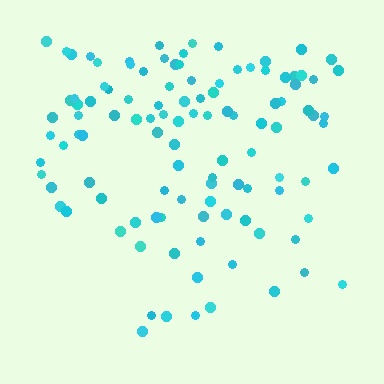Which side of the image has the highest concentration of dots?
The top.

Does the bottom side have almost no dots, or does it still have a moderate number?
Still a moderate number, just noticeably fewer than the top.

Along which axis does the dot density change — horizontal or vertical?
Vertical.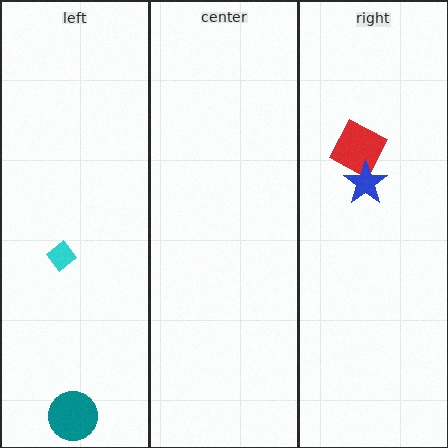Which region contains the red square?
The right region.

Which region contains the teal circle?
The left region.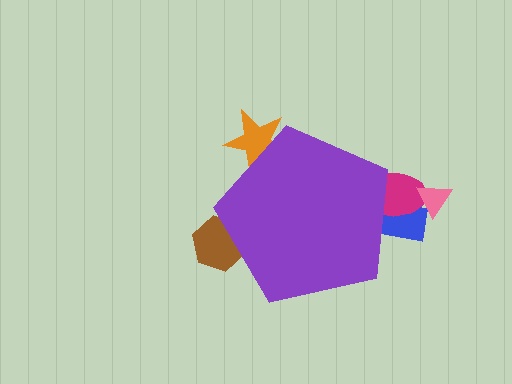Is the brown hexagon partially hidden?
Yes, the brown hexagon is partially hidden behind the purple pentagon.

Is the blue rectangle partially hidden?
Yes, the blue rectangle is partially hidden behind the purple pentagon.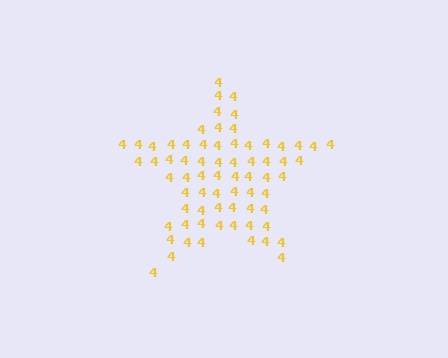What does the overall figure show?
The overall figure shows a star.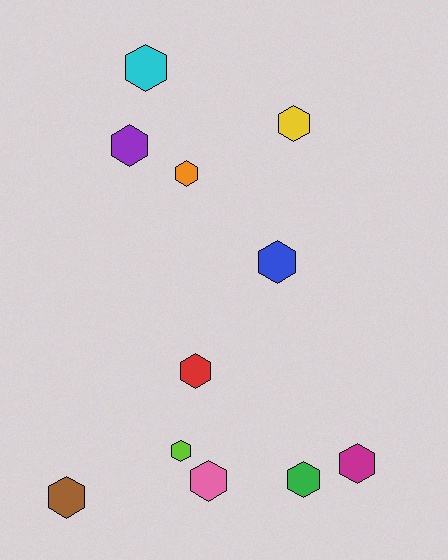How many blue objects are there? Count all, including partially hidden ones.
There is 1 blue object.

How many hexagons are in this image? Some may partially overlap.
There are 11 hexagons.